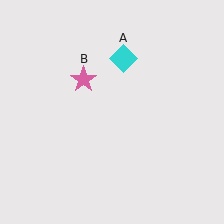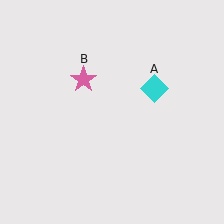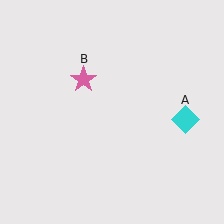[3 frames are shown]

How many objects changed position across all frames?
1 object changed position: cyan diamond (object A).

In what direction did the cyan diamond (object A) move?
The cyan diamond (object A) moved down and to the right.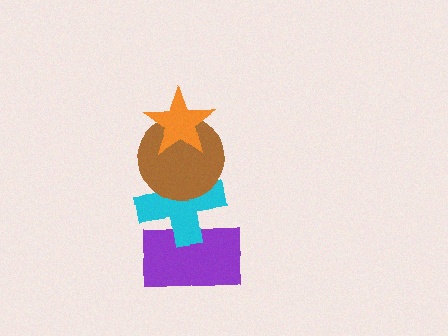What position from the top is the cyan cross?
The cyan cross is 3rd from the top.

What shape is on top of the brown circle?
The orange star is on top of the brown circle.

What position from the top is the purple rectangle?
The purple rectangle is 4th from the top.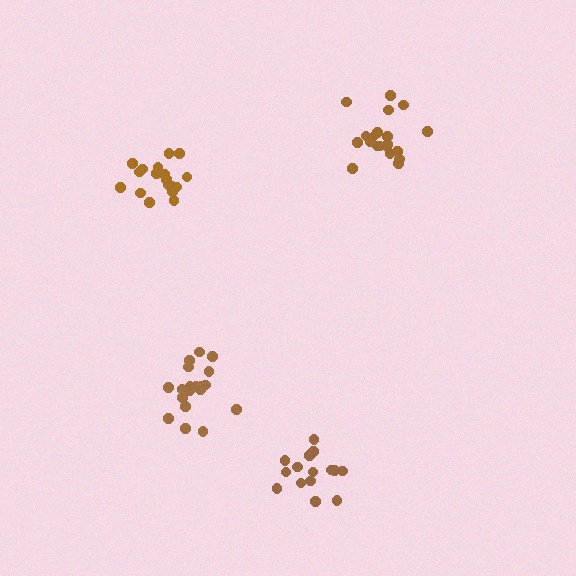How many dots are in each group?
Group 1: 20 dots, Group 2: 15 dots, Group 3: 18 dots, Group 4: 19 dots (72 total).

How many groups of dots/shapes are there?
There are 4 groups.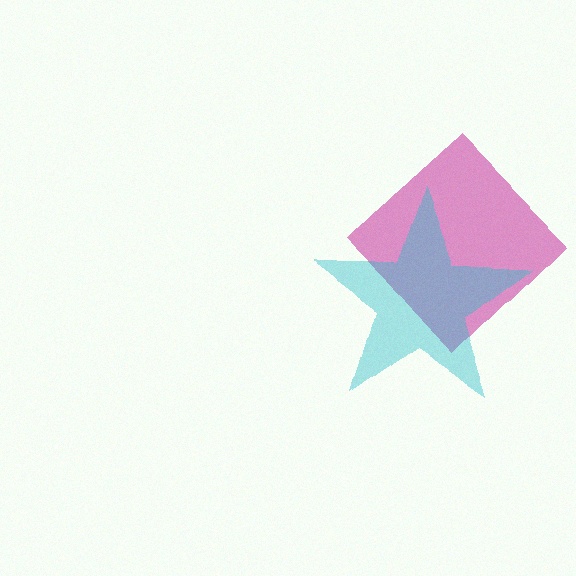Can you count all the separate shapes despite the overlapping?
Yes, there are 2 separate shapes.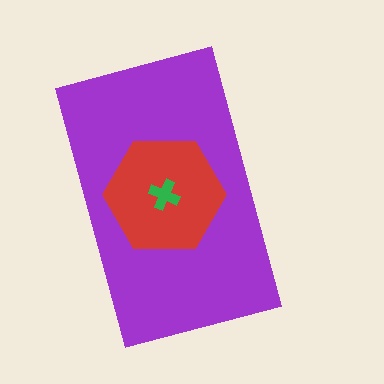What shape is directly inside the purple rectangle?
The red hexagon.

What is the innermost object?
The green cross.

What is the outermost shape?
The purple rectangle.